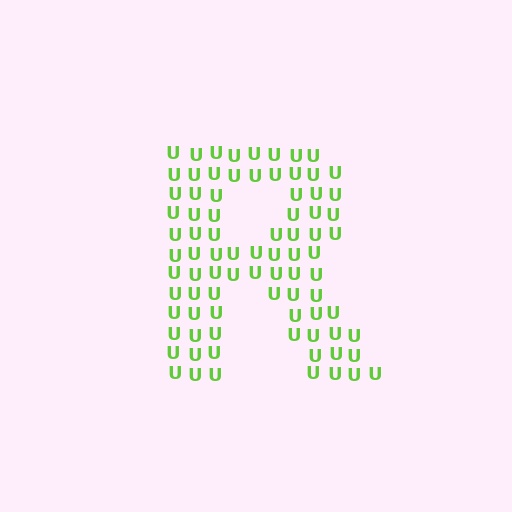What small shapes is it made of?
It is made of small letter U's.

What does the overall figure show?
The overall figure shows the letter R.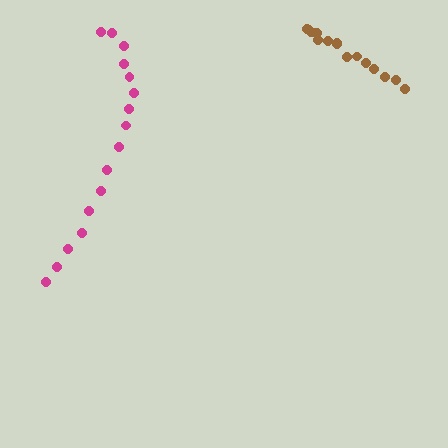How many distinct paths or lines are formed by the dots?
There are 2 distinct paths.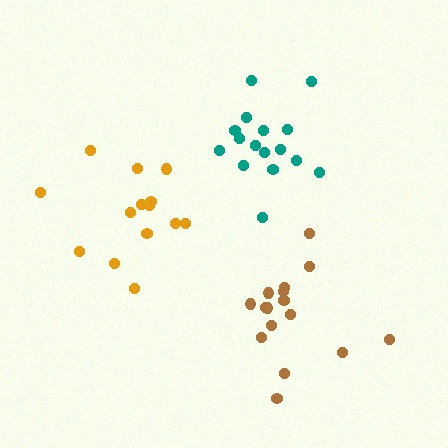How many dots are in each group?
Group 1: 14 dots, Group 2: 16 dots, Group 3: 16 dots (46 total).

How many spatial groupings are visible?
There are 3 spatial groupings.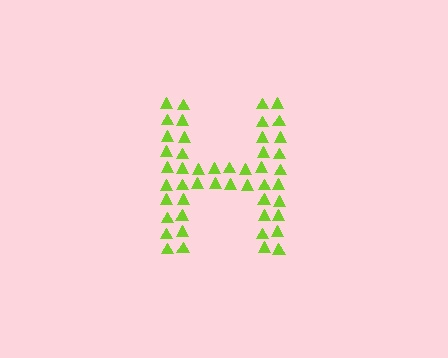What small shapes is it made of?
It is made of small triangles.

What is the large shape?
The large shape is the letter H.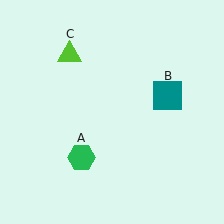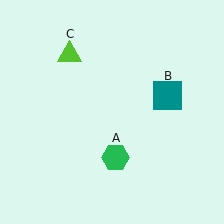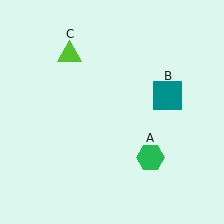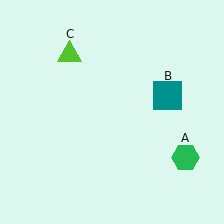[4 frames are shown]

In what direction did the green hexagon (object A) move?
The green hexagon (object A) moved right.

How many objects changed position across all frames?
1 object changed position: green hexagon (object A).